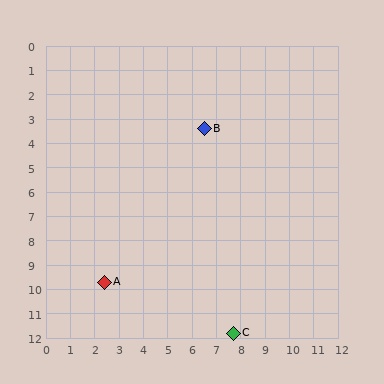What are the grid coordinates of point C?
Point C is at approximately (7.7, 11.8).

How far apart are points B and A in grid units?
Points B and A are about 7.5 grid units apart.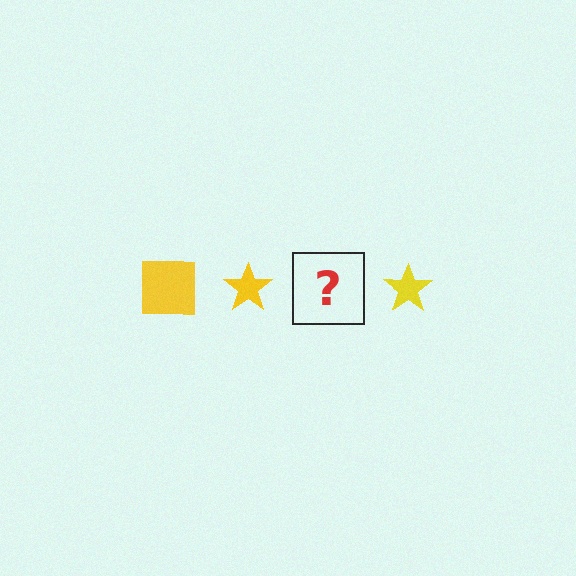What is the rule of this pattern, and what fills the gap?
The rule is that the pattern cycles through square, star shapes in yellow. The gap should be filled with a yellow square.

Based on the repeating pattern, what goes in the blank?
The blank should be a yellow square.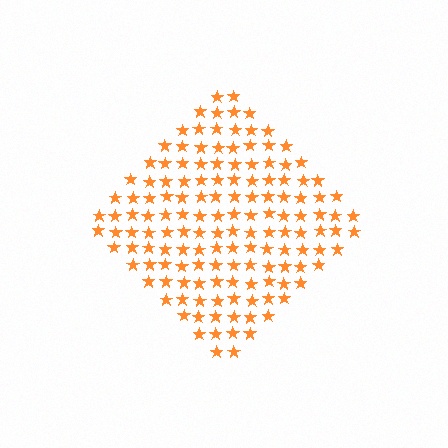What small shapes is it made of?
It is made of small stars.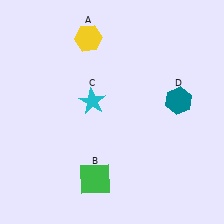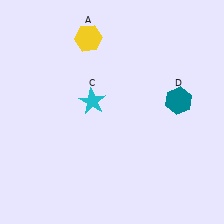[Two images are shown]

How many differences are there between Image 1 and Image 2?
There is 1 difference between the two images.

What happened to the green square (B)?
The green square (B) was removed in Image 2. It was in the bottom-left area of Image 1.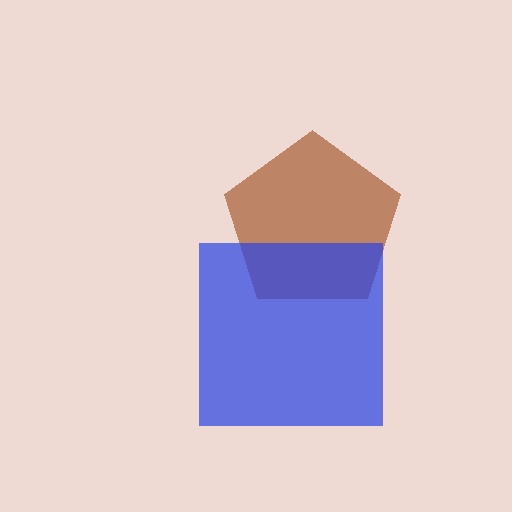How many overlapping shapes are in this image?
There are 2 overlapping shapes in the image.